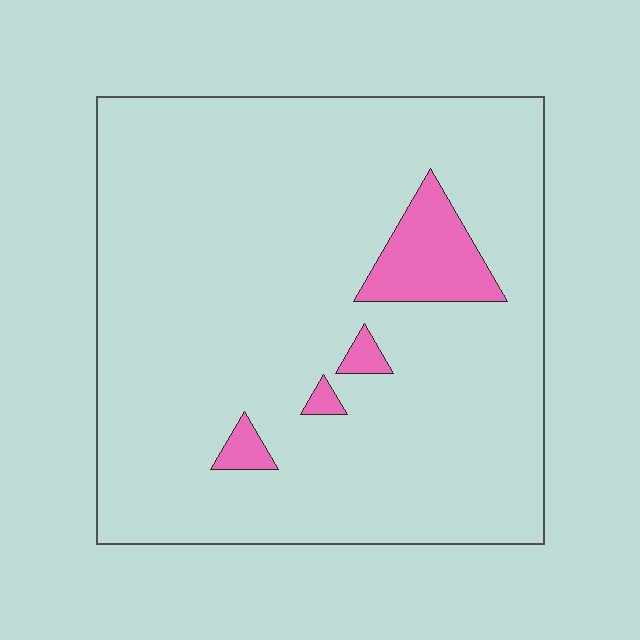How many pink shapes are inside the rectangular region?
4.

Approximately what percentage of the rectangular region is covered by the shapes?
Approximately 5%.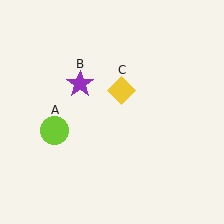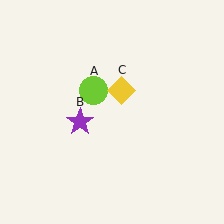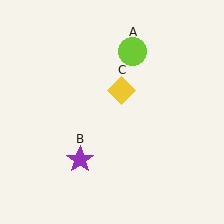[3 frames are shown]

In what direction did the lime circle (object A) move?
The lime circle (object A) moved up and to the right.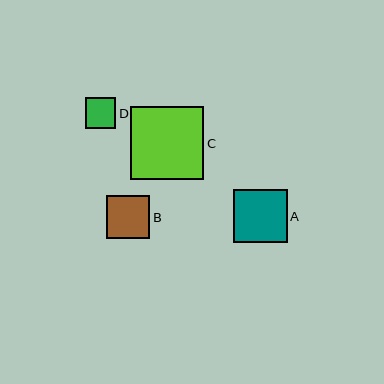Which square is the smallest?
Square D is the smallest with a size of approximately 31 pixels.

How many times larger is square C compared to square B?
Square C is approximately 1.7 times the size of square B.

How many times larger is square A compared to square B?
Square A is approximately 1.2 times the size of square B.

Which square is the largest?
Square C is the largest with a size of approximately 73 pixels.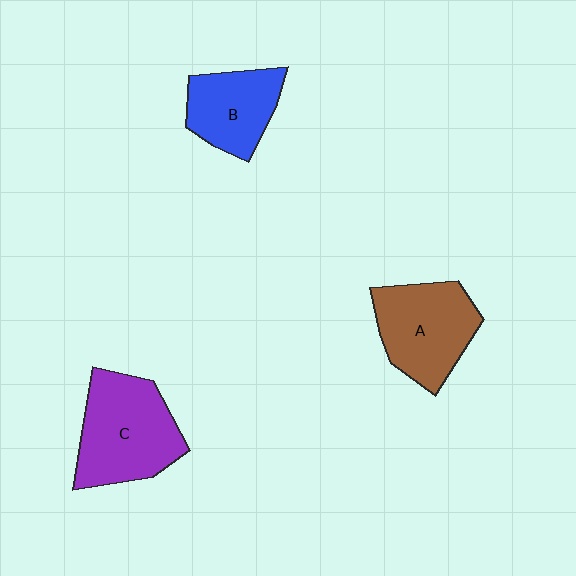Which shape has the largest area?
Shape C (purple).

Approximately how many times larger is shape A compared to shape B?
Approximately 1.3 times.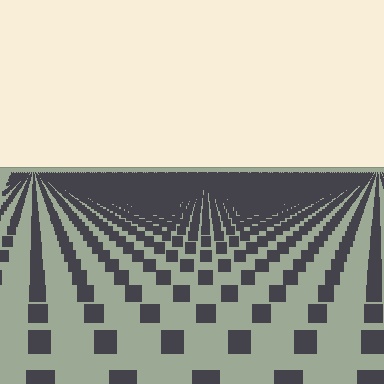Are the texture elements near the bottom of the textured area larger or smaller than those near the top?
Larger. Near the bottom, elements are closer to the viewer and appear at a bigger on-screen size.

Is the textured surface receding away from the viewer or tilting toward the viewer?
The surface is receding away from the viewer. Texture elements get smaller and denser toward the top.